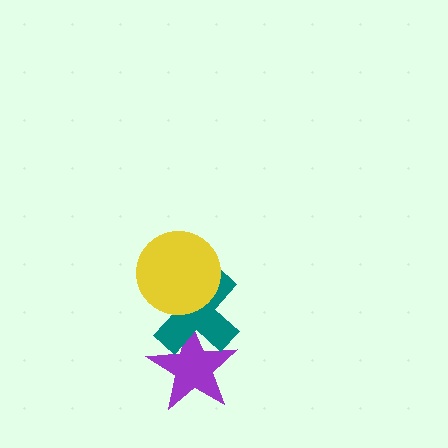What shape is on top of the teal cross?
The yellow circle is on top of the teal cross.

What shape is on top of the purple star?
The teal cross is on top of the purple star.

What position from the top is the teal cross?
The teal cross is 2nd from the top.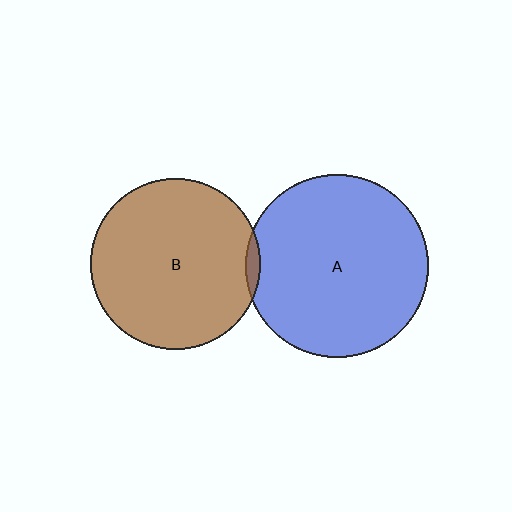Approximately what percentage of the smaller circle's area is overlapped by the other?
Approximately 5%.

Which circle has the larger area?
Circle A (blue).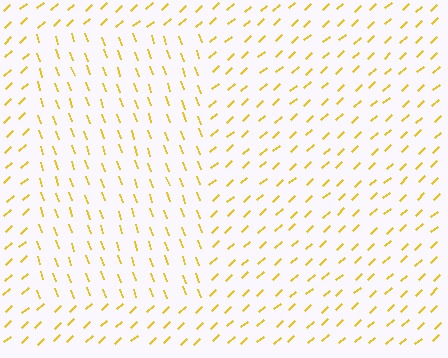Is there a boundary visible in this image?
Yes, there is a texture boundary formed by a change in line orientation.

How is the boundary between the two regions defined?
The boundary is defined purely by a change in line orientation (approximately 66 degrees difference). All lines are the same color and thickness.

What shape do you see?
I see a rectangle.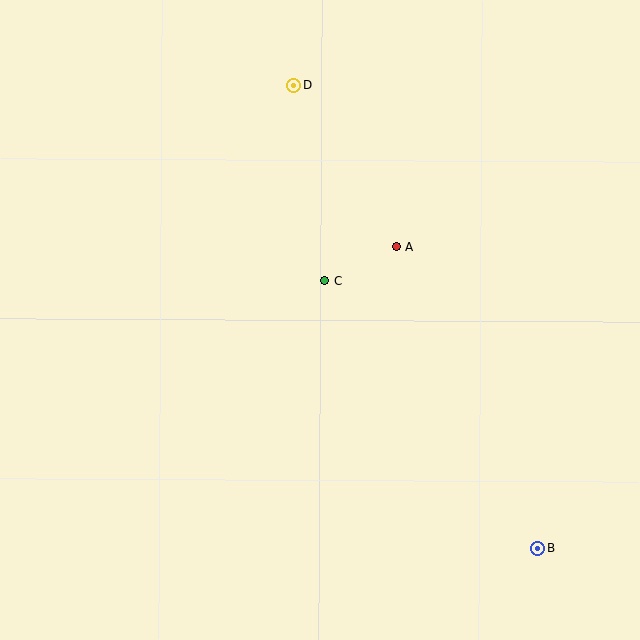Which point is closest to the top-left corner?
Point D is closest to the top-left corner.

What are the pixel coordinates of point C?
Point C is at (325, 281).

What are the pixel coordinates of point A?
Point A is at (397, 247).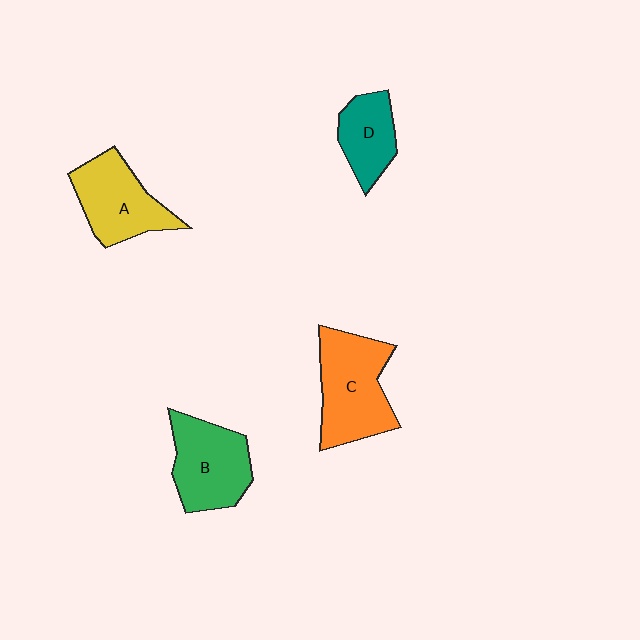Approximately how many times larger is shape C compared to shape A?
Approximately 1.2 times.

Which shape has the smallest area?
Shape D (teal).